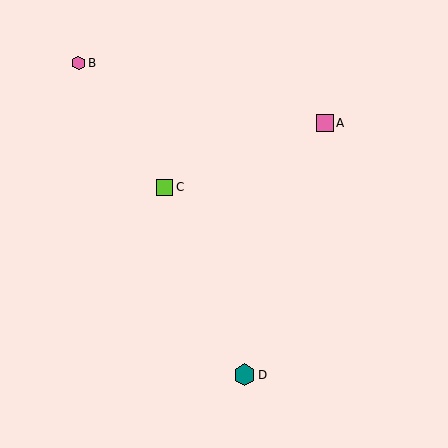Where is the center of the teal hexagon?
The center of the teal hexagon is at (244, 375).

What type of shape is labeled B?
Shape B is a pink hexagon.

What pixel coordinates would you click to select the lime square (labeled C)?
Click at (165, 187) to select the lime square C.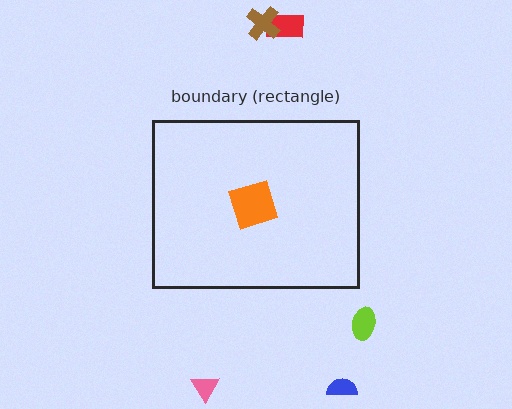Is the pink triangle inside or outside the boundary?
Outside.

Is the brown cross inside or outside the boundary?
Outside.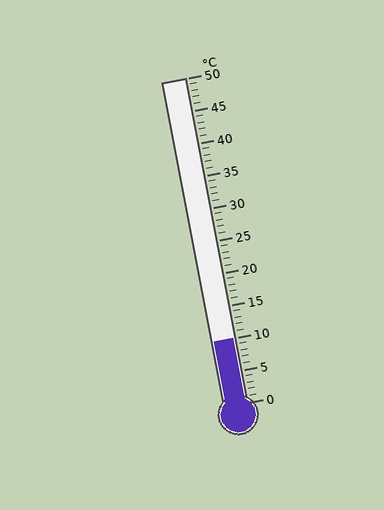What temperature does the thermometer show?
The thermometer shows approximately 10°C.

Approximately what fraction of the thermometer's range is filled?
The thermometer is filled to approximately 20% of its range.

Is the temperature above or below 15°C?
The temperature is below 15°C.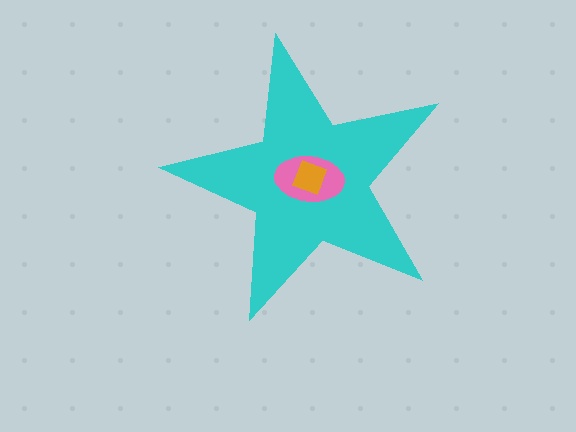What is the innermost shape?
The orange diamond.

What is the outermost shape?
The cyan star.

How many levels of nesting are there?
3.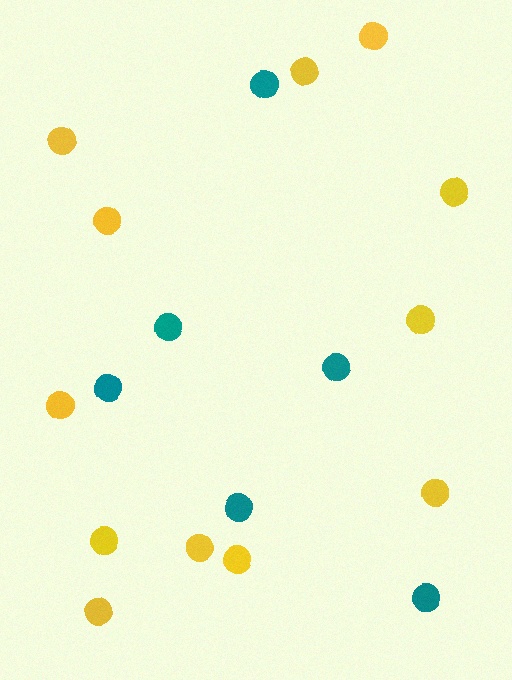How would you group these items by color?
There are 2 groups: one group of yellow circles (12) and one group of teal circles (6).